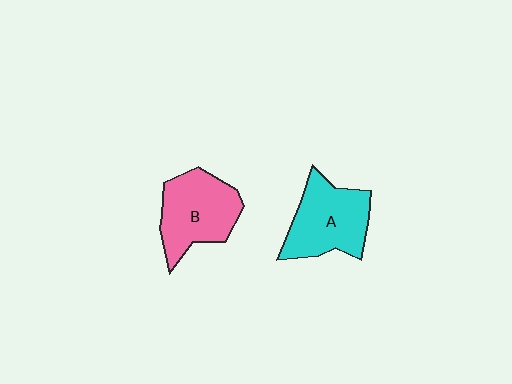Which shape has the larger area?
Shape A (cyan).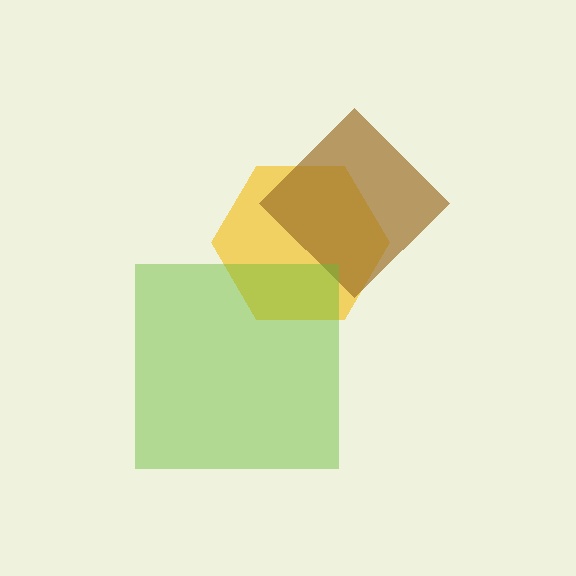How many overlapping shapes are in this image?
There are 3 overlapping shapes in the image.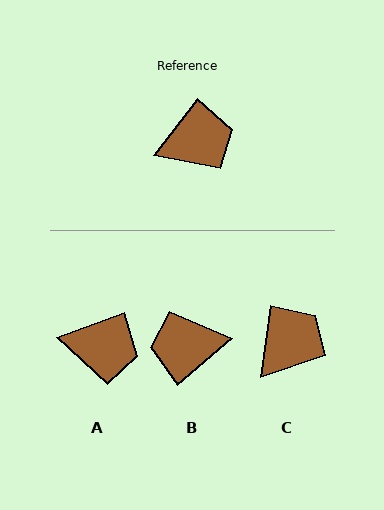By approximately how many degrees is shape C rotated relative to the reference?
Approximately 30 degrees counter-clockwise.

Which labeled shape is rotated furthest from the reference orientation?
B, about 168 degrees away.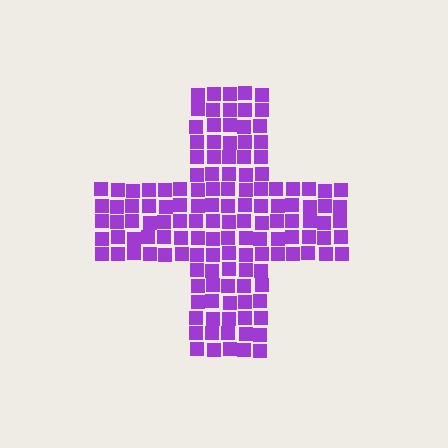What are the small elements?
The small elements are squares.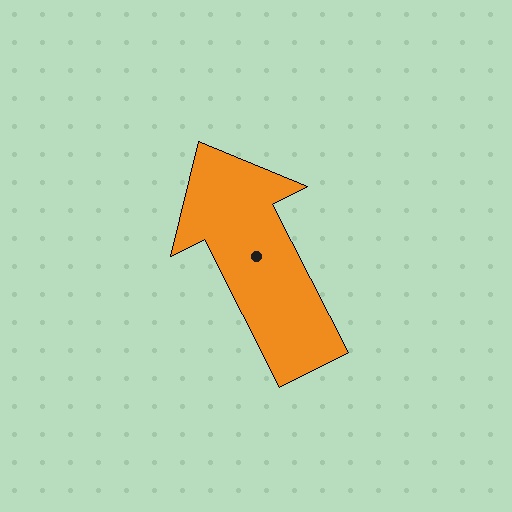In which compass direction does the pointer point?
Northwest.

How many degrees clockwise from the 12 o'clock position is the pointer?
Approximately 333 degrees.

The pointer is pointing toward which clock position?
Roughly 11 o'clock.